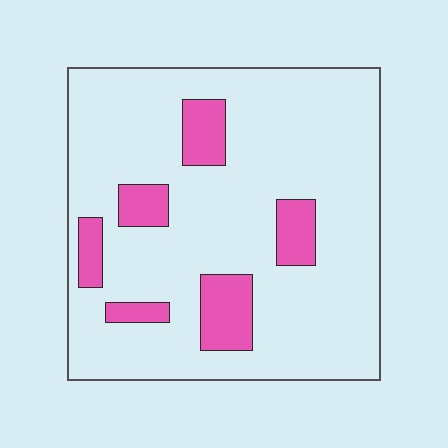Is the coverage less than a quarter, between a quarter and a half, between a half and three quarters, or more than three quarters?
Less than a quarter.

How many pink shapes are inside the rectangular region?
6.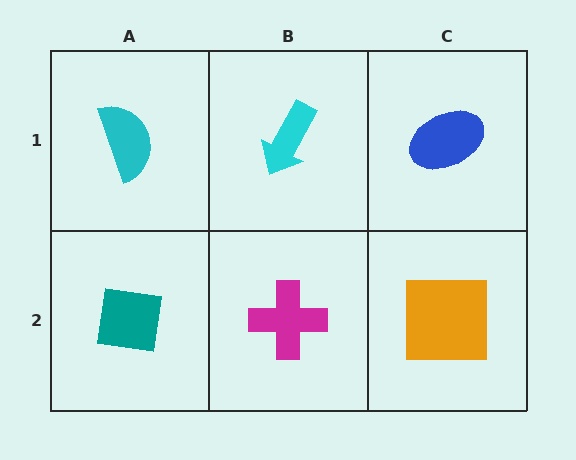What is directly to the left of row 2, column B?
A teal square.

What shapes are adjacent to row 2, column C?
A blue ellipse (row 1, column C), a magenta cross (row 2, column B).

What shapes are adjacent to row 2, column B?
A cyan arrow (row 1, column B), a teal square (row 2, column A), an orange square (row 2, column C).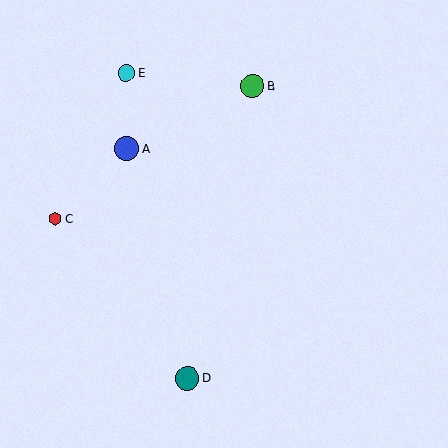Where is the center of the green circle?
The center of the green circle is at (253, 87).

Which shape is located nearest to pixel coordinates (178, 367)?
The teal circle (labeled D) at (187, 378) is nearest to that location.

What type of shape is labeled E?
Shape E is a cyan circle.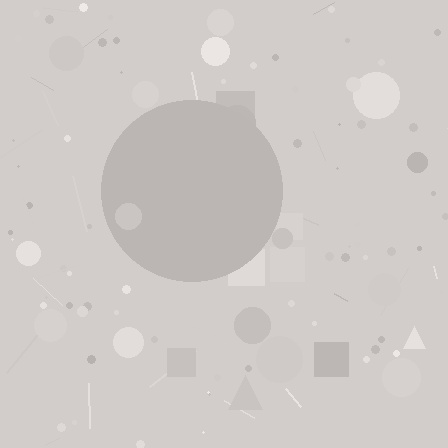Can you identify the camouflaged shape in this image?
The camouflaged shape is a circle.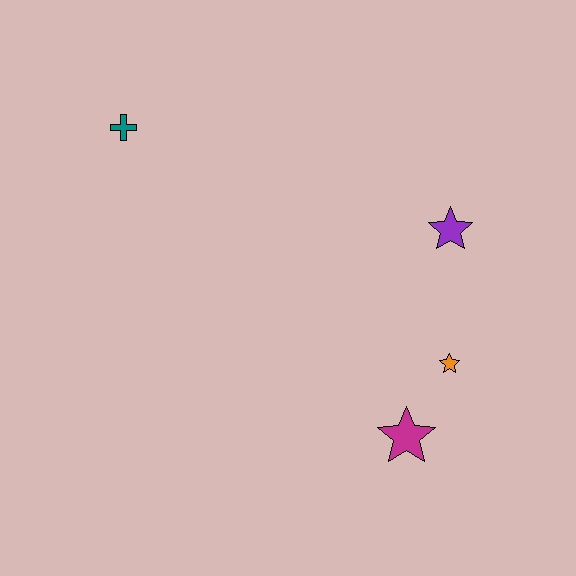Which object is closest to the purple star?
The orange star is closest to the purple star.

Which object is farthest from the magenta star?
The teal cross is farthest from the magenta star.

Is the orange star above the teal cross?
No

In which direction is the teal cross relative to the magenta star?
The teal cross is above the magenta star.